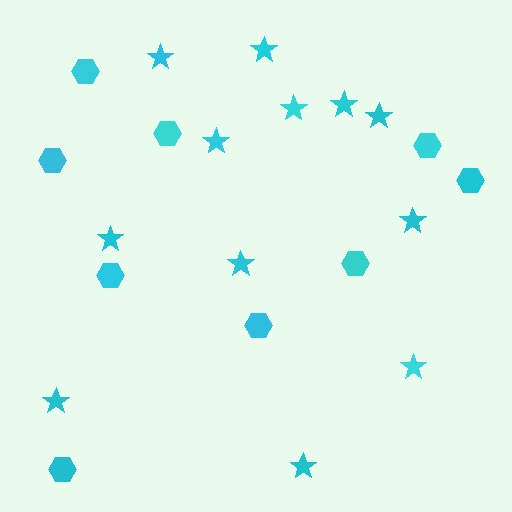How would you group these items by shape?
There are 2 groups: one group of stars (12) and one group of hexagons (9).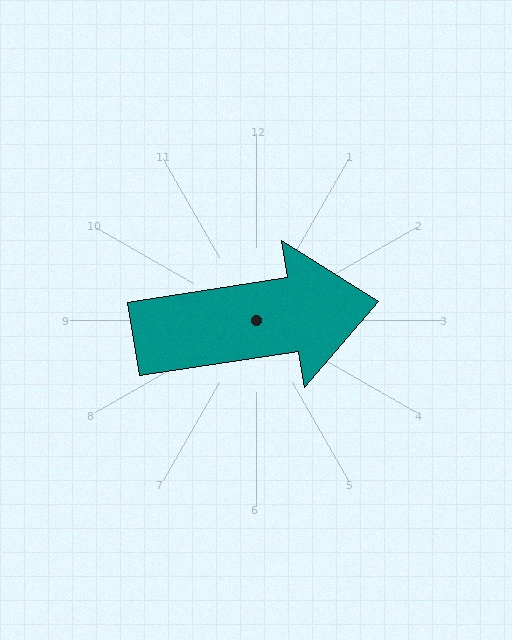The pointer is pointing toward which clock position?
Roughly 3 o'clock.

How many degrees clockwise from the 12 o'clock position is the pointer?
Approximately 81 degrees.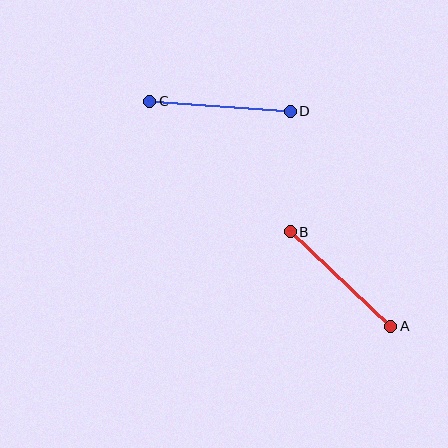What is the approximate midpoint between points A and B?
The midpoint is at approximately (340, 279) pixels.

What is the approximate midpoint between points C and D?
The midpoint is at approximately (220, 106) pixels.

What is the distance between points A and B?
The distance is approximately 138 pixels.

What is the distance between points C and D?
The distance is approximately 141 pixels.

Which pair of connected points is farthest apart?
Points C and D are farthest apart.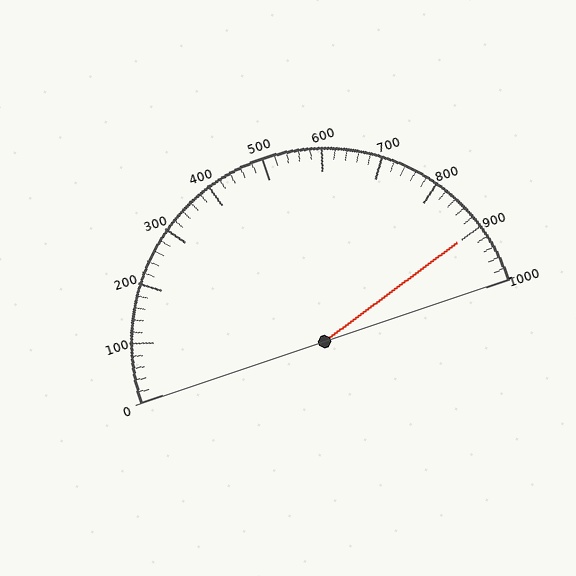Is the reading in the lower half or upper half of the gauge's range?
The reading is in the upper half of the range (0 to 1000).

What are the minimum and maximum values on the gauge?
The gauge ranges from 0 to 1000.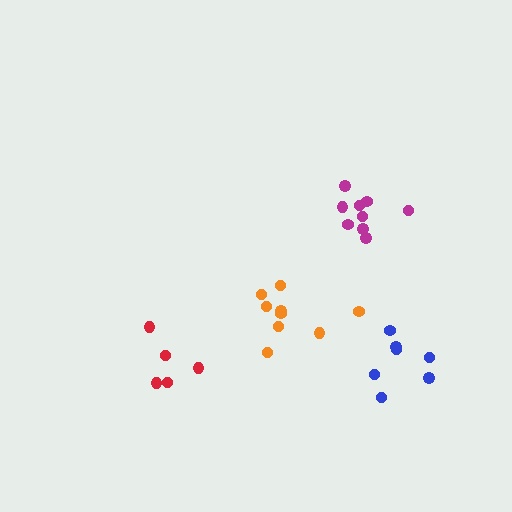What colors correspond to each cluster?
The clusters are colored: magenta, orange, red, blue.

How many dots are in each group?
Group 1: 9 dots, Group 2: 9 dots, Group 3: 5 dots, Group 4: 7 dots (30 total).